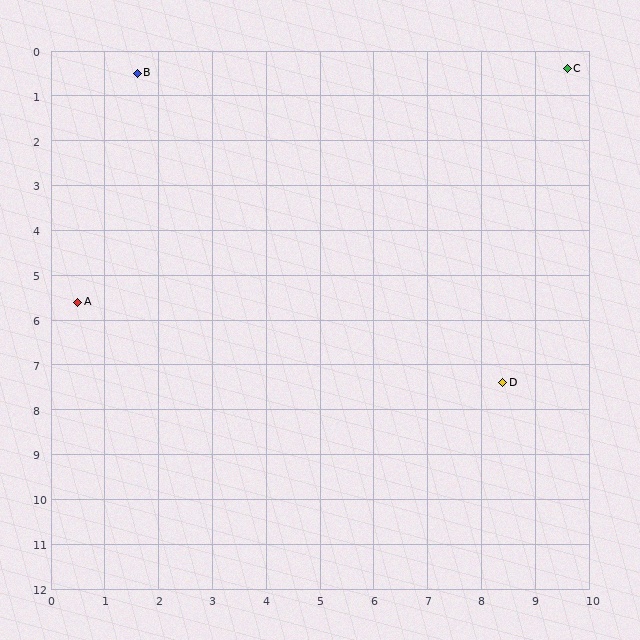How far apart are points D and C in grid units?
Points D and C are about 7.1 grid units apart.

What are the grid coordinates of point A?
Point A is at approximately (0.5, 5.6).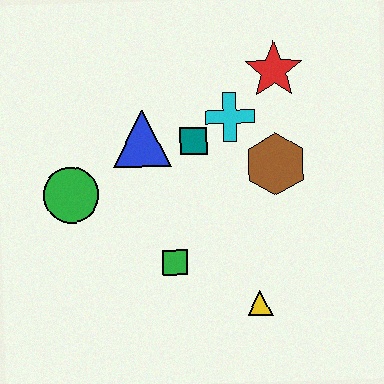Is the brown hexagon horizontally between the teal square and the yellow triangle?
No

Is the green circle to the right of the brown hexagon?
No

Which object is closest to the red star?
The cyan cross is closest to the red star.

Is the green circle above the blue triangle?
No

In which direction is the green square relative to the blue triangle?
The green square is below the blue triangle.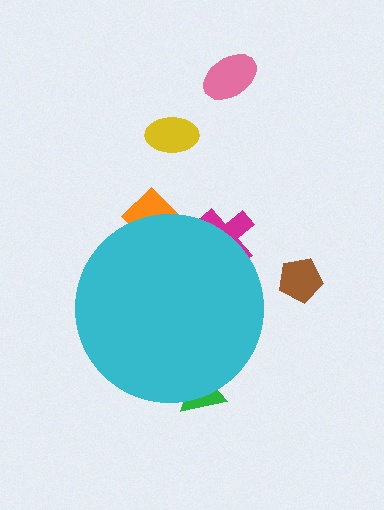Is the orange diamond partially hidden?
Yes, the orange diamond is partially hidden behind the cyan circle.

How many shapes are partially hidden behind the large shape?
3 shapes are partially hidden.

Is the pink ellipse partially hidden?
No, the pink ellipse is fully visible.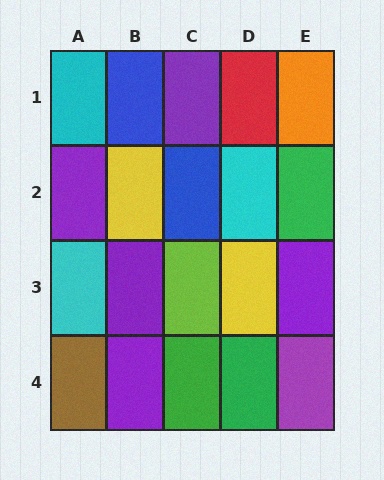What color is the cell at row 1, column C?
Purple.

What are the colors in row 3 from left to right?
Cyan, purple, lime, yellow, purple.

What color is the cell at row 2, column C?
Blue.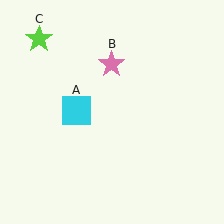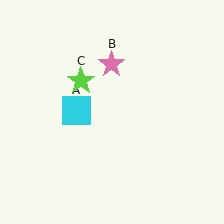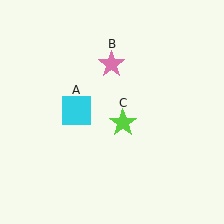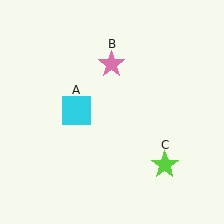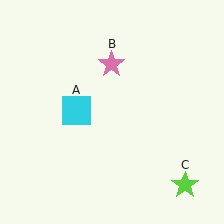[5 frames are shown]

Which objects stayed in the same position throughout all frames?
Cyan square (object A) and pink star (object B) remained stationary.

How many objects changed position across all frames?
1 object changed position: lime star (object C).